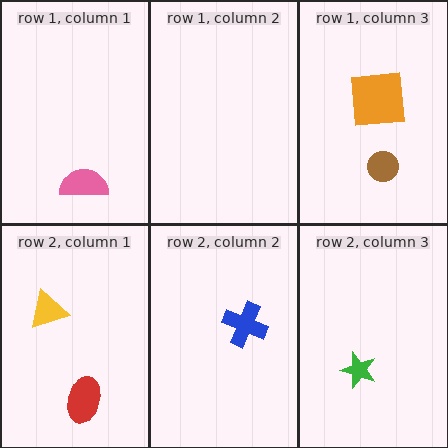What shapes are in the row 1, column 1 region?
The pink semicircle.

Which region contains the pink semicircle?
The row 1, column 1 region.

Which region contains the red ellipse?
The row 2, column 1 region.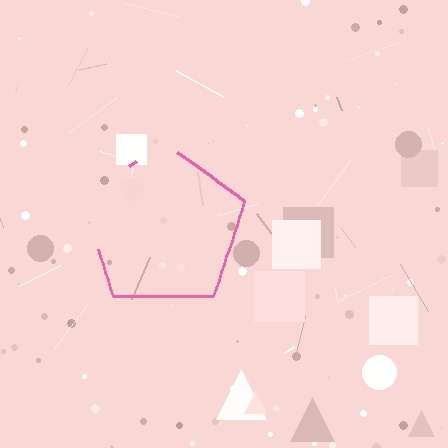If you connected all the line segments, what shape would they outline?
They would outline a pentagon.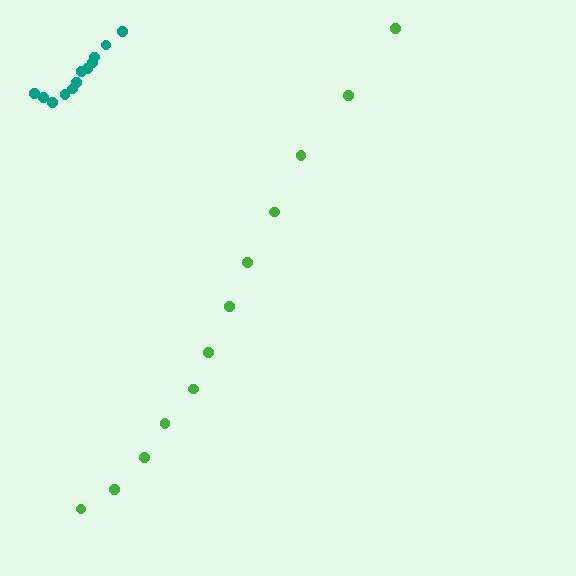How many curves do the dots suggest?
There are 2 distinct paths.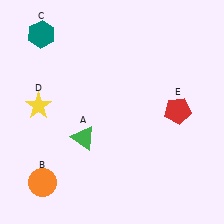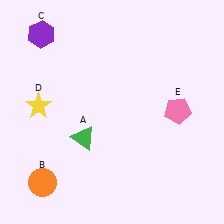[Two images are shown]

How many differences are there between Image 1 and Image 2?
There are 2 differences between the two images.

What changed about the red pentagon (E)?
In Image 1, E is red. In Image 2, it changed to pink.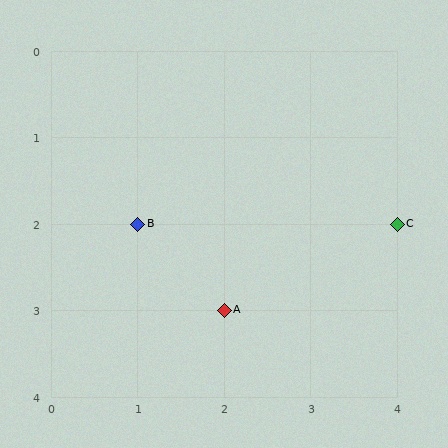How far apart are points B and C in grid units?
Points B and C are 3 columns apart.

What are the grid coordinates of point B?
Point B is at grid coordinates (1, 2).